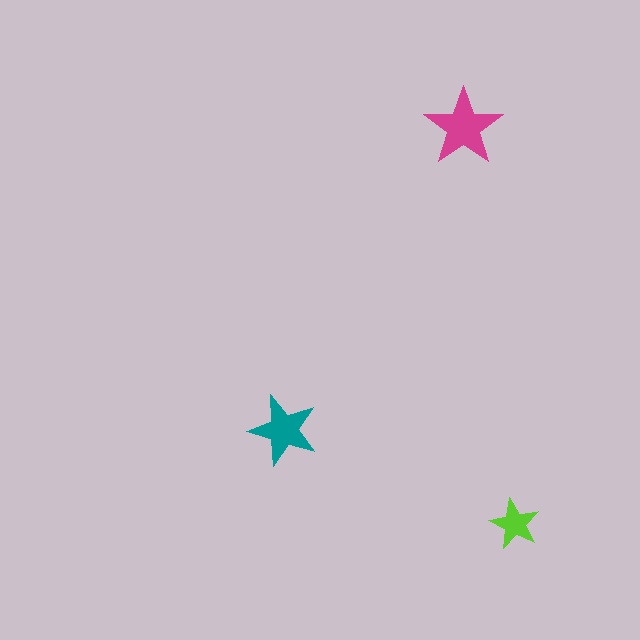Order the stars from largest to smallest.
the magenta one, the teal one, the lime one.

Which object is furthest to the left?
The teal star is leftmost.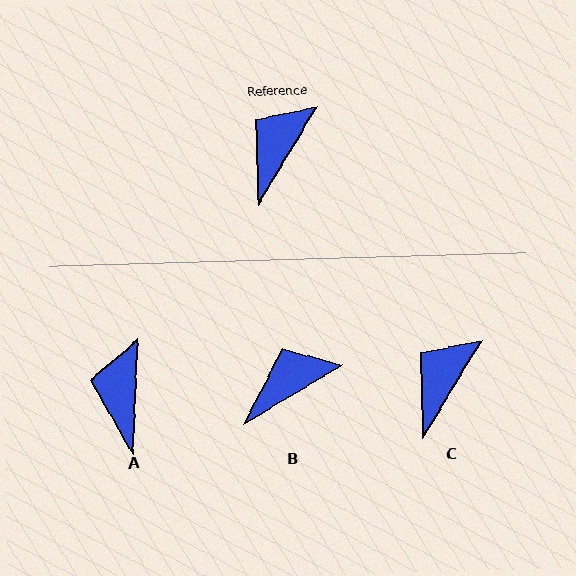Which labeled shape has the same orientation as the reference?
C.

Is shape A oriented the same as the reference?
No, it is off by about 29 degrees.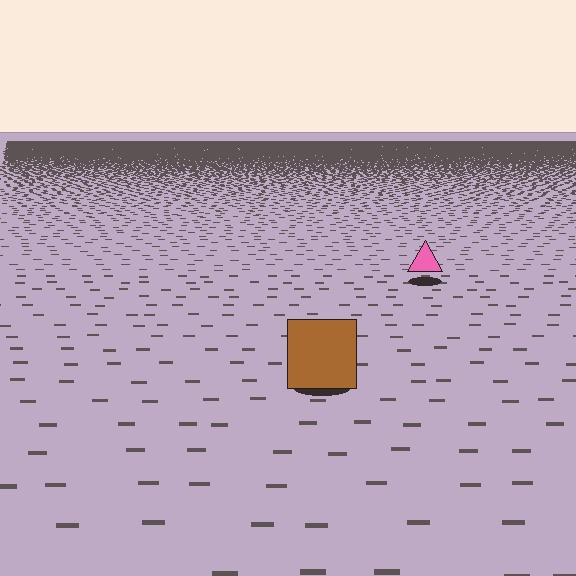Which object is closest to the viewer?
The brown square is closest. The texture marks near it are larger and more spread out.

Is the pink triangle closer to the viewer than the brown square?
No. The brown square is closer — you can tell from the texture gradient: the ground texture is coarser near it.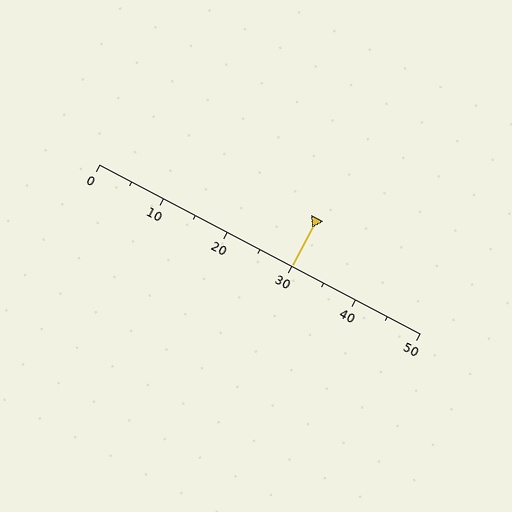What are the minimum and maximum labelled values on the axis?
The axis runs from 0 to 50.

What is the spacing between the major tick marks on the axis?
The major ticks are spaced 10 apart.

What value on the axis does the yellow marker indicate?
The marker indicates approximately 30.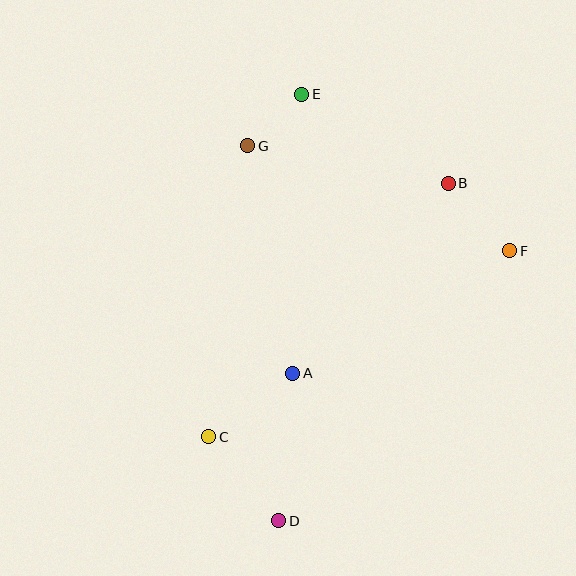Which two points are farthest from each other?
Points D and E are farthest from each other.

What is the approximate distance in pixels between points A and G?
The distance between A and G is approximately 232 pixels.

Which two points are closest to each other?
Points E and G are closest to each other.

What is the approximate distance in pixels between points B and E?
The distance between B and E is approximately 171 pixels.